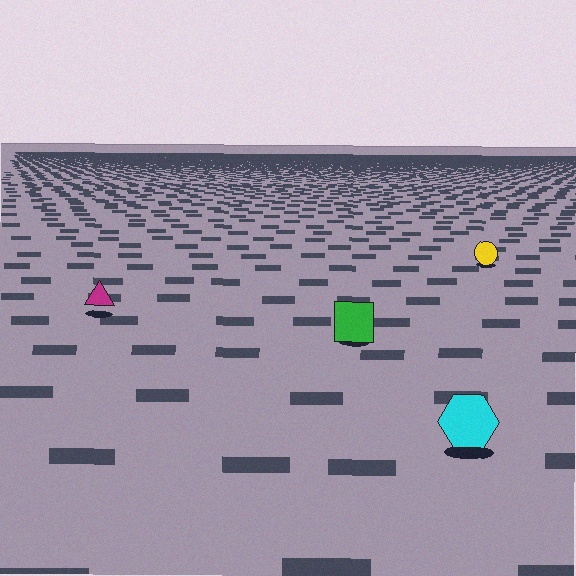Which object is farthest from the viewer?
The yellow circle is farthest from the viewer. It appears smaller and the ground texture around it is denser.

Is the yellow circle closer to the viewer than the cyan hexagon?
No. The cyan hexagon is closer — you can tell from the texture gradient: the ground texture is coarser near it.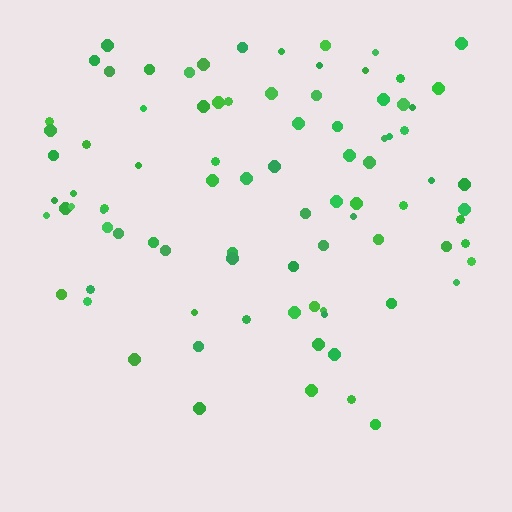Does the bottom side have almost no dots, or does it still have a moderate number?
Still a moderate number, just noticeably fewer than the top.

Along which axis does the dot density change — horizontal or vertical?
Vertical.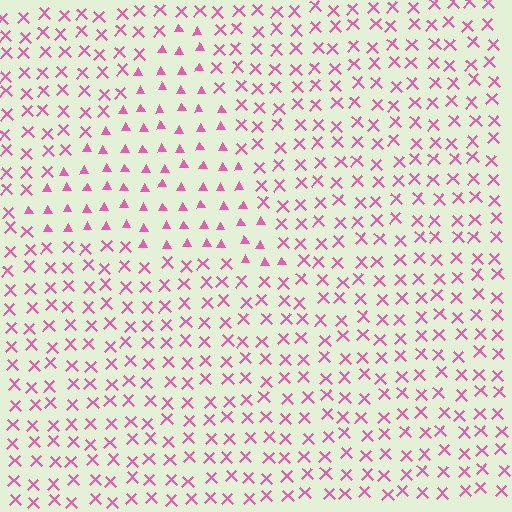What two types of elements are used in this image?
The image uses triangles inside the triangle region and X marks outside it.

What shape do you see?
I see a triangle.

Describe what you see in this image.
The image is filled with small pink elements arranged in a uniform grid. A triangle-shaped region contains triangles, while the surrounding area contains X marks. The boundary is defined purely by the change in element shape.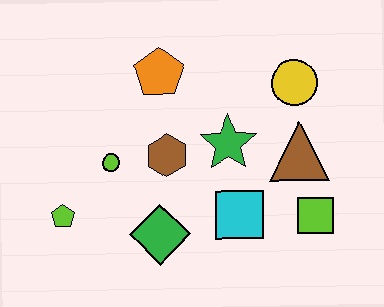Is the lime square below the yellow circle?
Yes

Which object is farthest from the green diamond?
The yellow circle is farthest from the green diamond.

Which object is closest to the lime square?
The brown triangle is closest to the lime square.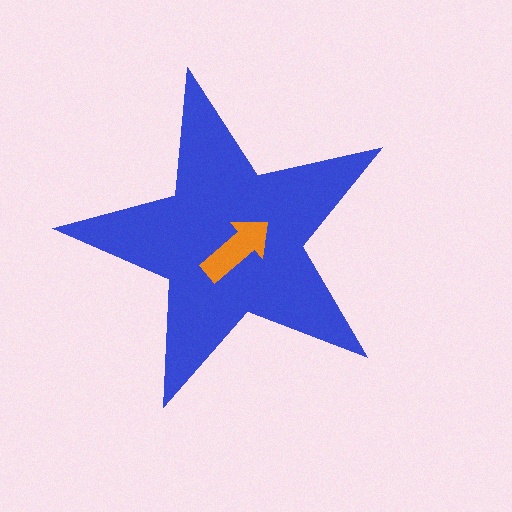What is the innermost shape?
The orange arrow.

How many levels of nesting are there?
2.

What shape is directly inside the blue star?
The orange arrow.